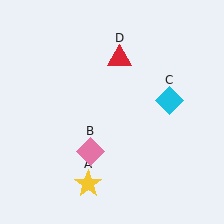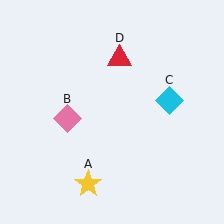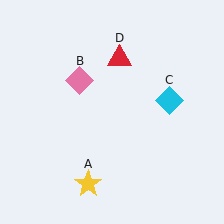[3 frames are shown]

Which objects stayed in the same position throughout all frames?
Yellow star (object A) and cyan diamond (object C) and red triangle (object D) remained stationary.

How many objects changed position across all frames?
1 object changed position: pink diamond (object B).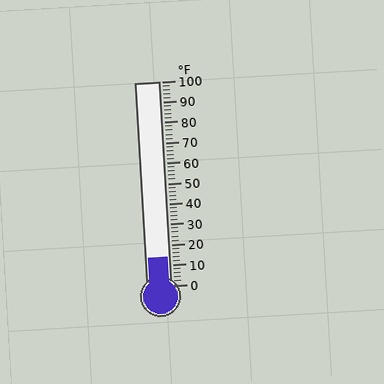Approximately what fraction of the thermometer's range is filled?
The thermometer is filled to approximately 15% of its range.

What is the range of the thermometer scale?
The thermometer scale ranges from 0°F to 100°F.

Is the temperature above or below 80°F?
The temperature is below 80°F.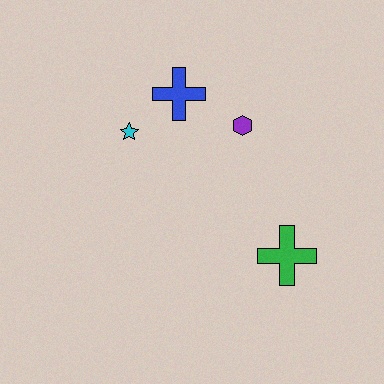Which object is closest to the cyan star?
The blue cross is closest to the cyan star.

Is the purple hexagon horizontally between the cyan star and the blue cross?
No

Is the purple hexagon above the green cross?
Yes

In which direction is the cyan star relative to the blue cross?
The cyan star is to the left of the blue cross.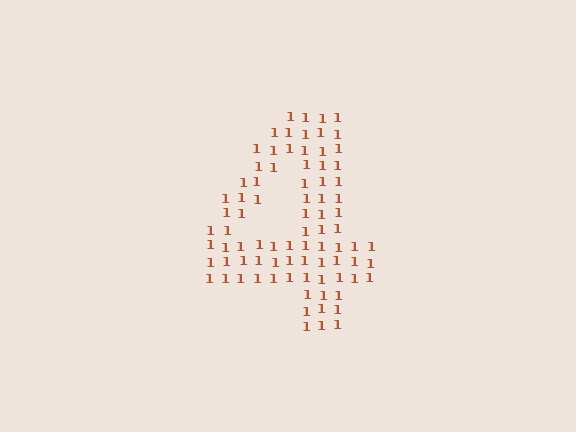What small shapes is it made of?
It is made of small digit 1's.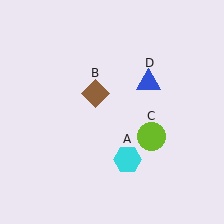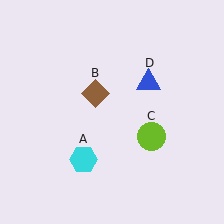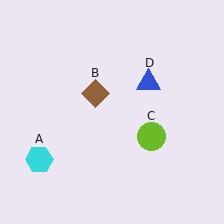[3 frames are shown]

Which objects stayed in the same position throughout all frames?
Brown diamond (object B) and lime circle (object C) and blue triangle (object D) remained stationary.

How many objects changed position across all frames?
1 object changed position: cyan hexagon (object A).